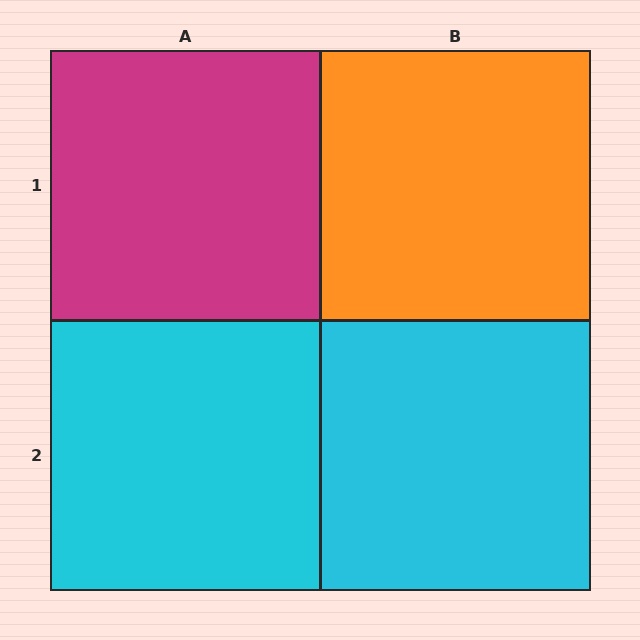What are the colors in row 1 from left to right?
Magenta, orange.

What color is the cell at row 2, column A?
Cyan.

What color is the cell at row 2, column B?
Cyan.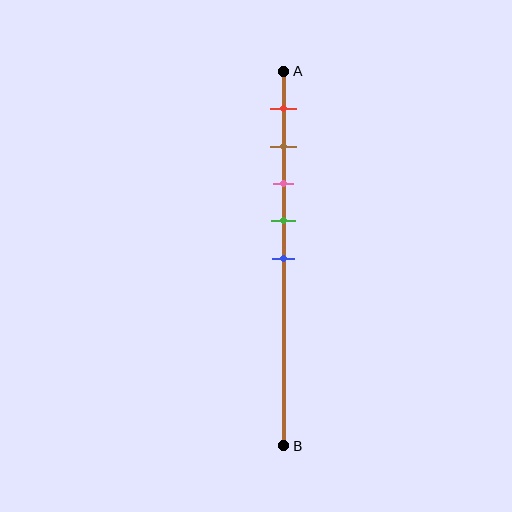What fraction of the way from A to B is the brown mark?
The brown mark is approximately 20% (0.2) of the way from A to B.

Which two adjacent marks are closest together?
The brown and pink marks are the closest adjacent pair.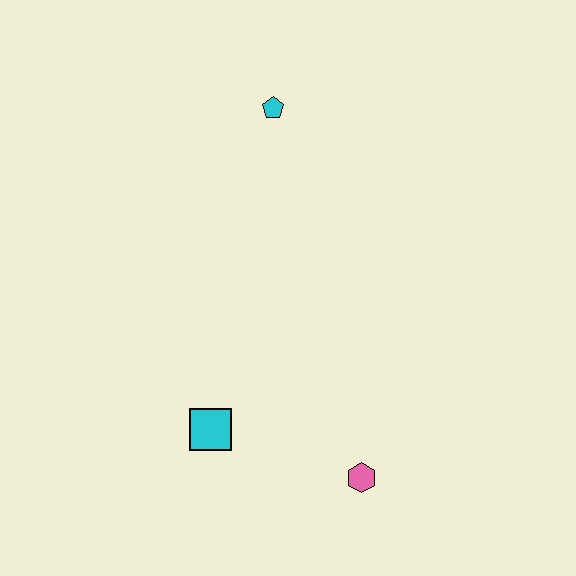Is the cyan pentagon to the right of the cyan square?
Yes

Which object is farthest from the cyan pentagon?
The pink hexagon is farthest from the cyan pentagon.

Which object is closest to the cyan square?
The pink hexagon is closest to the cyan square.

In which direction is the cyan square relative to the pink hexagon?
The cyan square is to the left of the pink hexagon.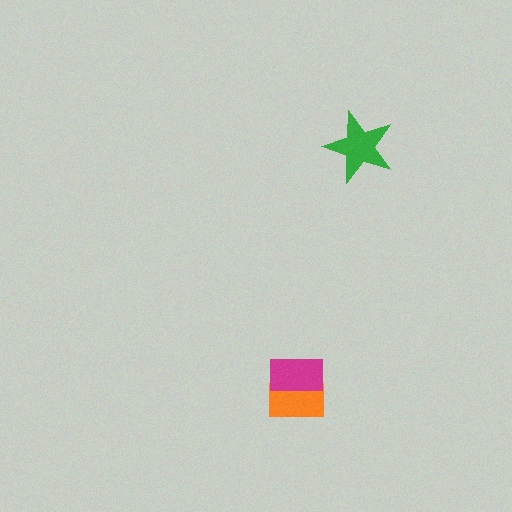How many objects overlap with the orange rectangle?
1 object overlaps with the orange rectangle.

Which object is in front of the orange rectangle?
The magenta rectangle is in front of the orange rectangle.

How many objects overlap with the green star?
0 objects overlap with the green star.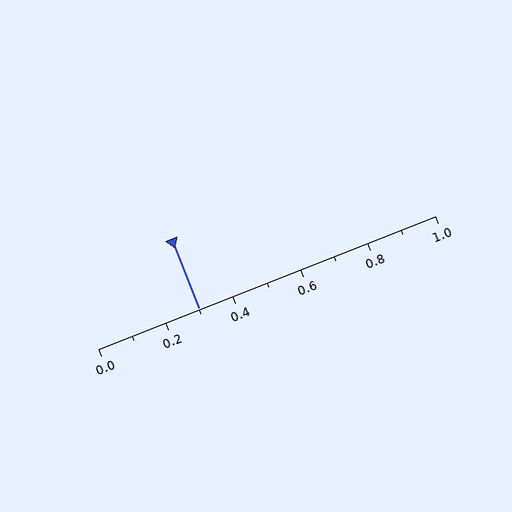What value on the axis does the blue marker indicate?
The marker indicates approximately 0.3.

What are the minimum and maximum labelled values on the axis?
The axis runs from 0.0 to 1.0.